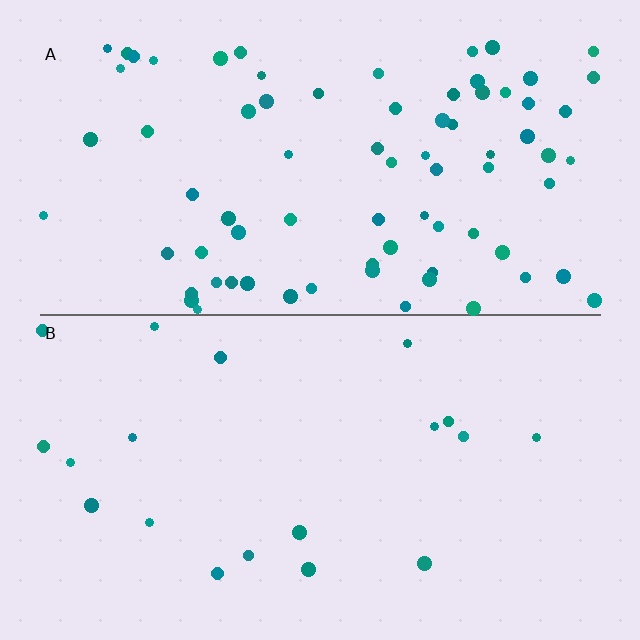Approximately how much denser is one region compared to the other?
Approximately 4.0× — region A over region B.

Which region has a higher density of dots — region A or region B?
A (the top).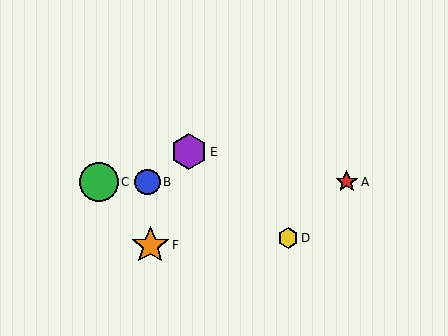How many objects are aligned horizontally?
3 objects (A, B, C) are aligned horizontally.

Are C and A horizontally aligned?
Yes, both are at y≈182.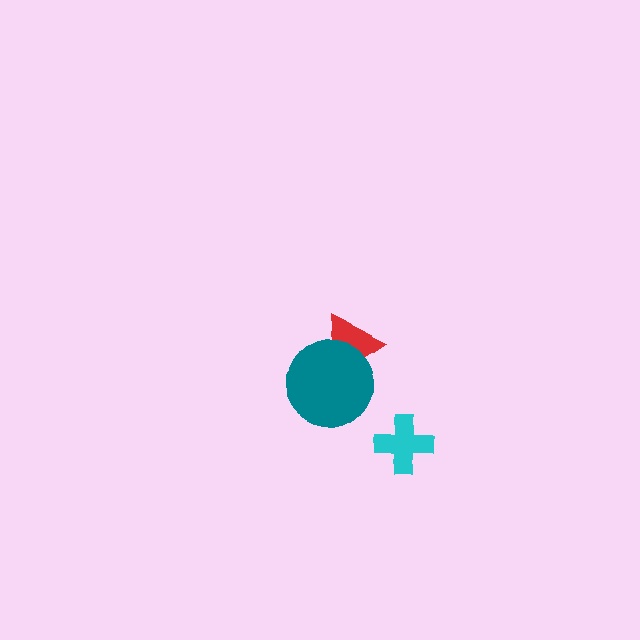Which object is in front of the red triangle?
The teal circle is in front of the red triangle.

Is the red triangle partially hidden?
Yes, it is partially covered by another shape.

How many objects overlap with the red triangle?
1 object overlaps with the red triangle.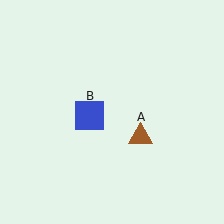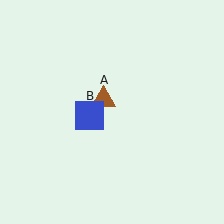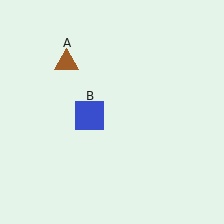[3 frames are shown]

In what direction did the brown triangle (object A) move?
The brown triangle (object A) moved up and to the left.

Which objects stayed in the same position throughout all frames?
Blue square (object B) remained stationary.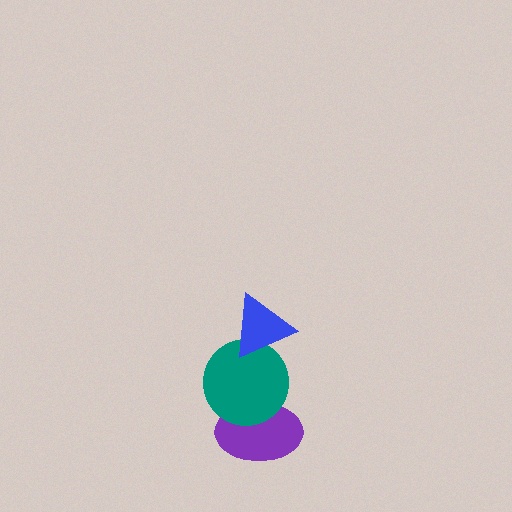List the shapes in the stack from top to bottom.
From top to bottom: the blue triangle, the teal circle, the purple ellipse.